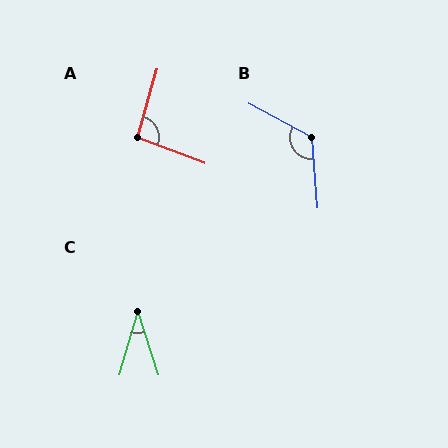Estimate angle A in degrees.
Approximately 95 degrees.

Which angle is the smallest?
C, at approximately 35 degrees.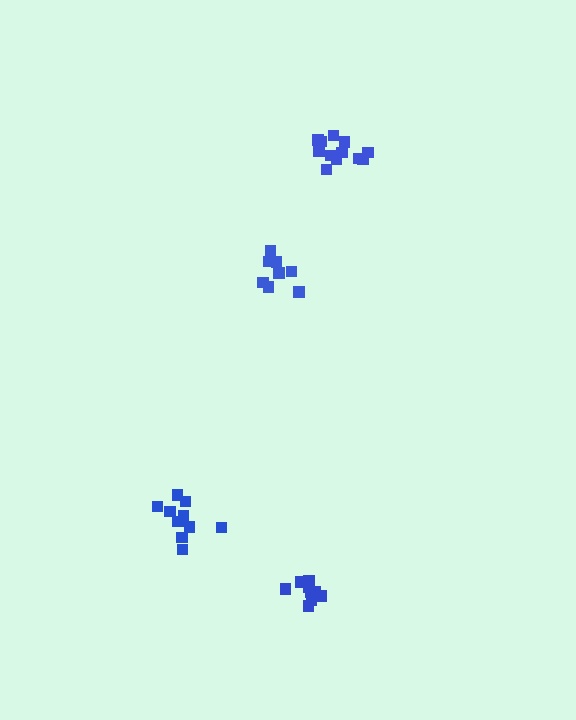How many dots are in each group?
Group 1: 10 dots, Group 2: 12 dots, Group 3: 9 dots, Group 4: 10 dots (41 total).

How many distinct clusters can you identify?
There are 4 distinct clusters.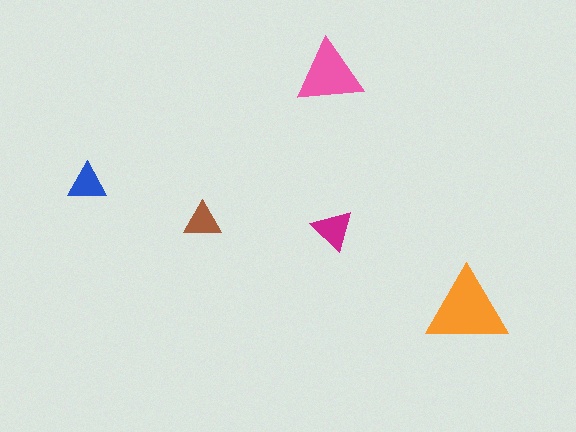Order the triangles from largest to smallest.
the orange one, the pink one, the magenta one, the blue one, the brown one.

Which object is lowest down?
The orange triangle is bottommost.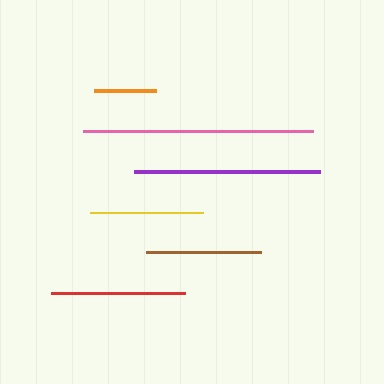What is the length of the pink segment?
The pink segment is approximately 230 pixels long.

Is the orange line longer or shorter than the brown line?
The brown line is longer than the orange line.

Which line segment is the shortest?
The orange line is the shortest at approximately 62 pixels.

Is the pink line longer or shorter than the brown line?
The pink line is longer than the brown line.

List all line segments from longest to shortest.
From longest to shortest: pink, purple, red, brown, yellow, orange.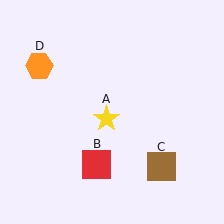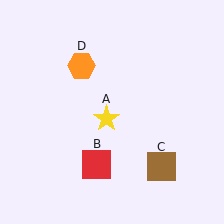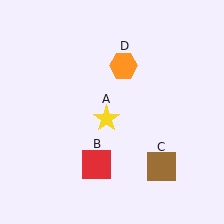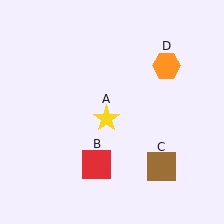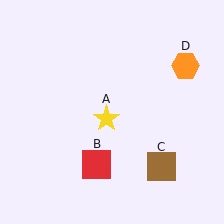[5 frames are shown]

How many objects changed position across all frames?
1 object changed position: orange hexagon (object D).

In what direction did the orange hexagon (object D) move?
The orange hexagon (object D) moved right.